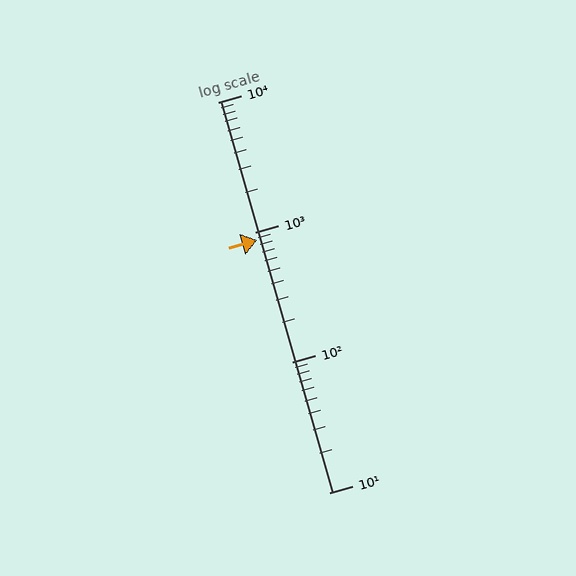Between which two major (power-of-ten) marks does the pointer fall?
The pointer is between 100 and 1000.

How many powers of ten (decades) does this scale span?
The scale spans 3 decades, from 10 to 10000.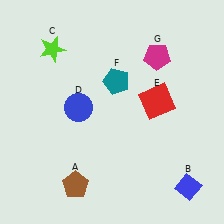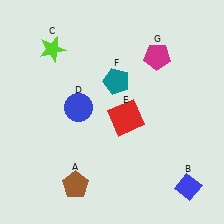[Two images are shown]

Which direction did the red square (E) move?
The red square (E) moved left.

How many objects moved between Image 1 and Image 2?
1 object moved between the two images.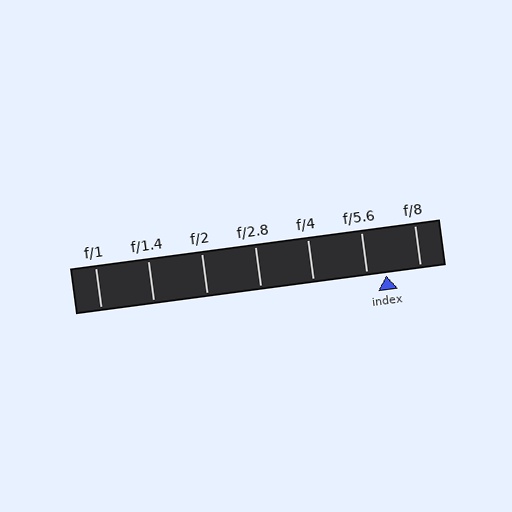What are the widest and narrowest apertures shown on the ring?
The widest aperture shown is f/1 and the narrowest is f/8.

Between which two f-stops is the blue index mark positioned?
The index mark is between f/5.6 and f/8.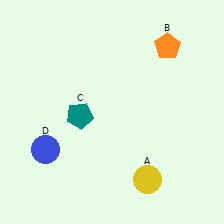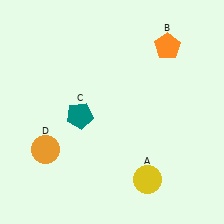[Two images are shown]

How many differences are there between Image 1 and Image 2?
There is 1 difference between the two images.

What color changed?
The circle (D) changed from blue in Image 1 to orange in Image 2.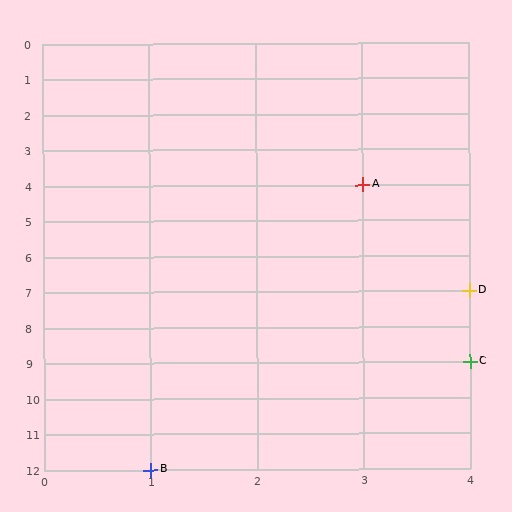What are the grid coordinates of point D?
Point D is at grid coordinates (4, 7).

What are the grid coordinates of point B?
Point B is at grid coordinates (1, 12).